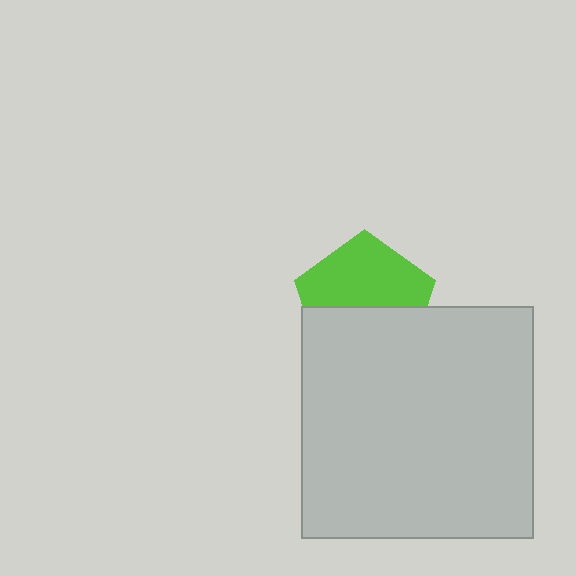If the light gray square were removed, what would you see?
You would see the complete lime pentagon.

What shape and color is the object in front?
The object in front is a light gray square.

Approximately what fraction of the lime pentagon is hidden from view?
Roughly 47% of the lime pentagon is hidden behind the light gray square.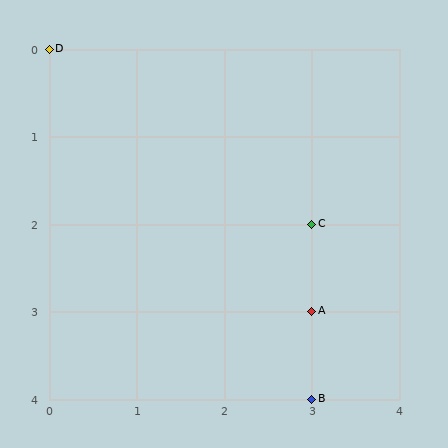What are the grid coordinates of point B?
Point B is at grid coordinates (3, 4).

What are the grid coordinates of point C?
Point C is at grid coordinates (3, 2).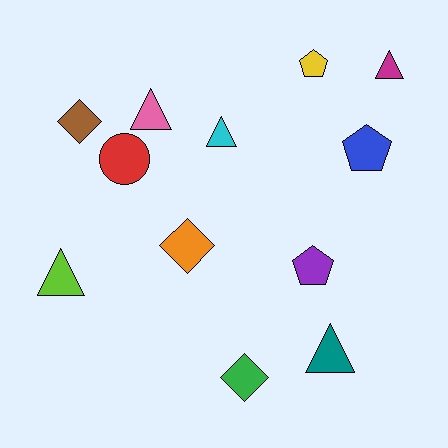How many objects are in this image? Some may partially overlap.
There are 12 objects.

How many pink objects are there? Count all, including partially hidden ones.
There is 1 pink object.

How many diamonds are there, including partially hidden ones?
There are 3 diamonds.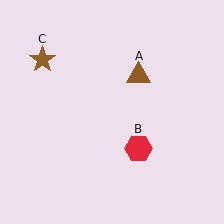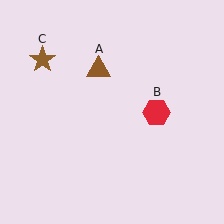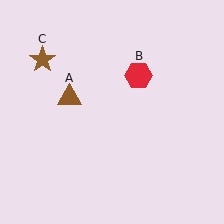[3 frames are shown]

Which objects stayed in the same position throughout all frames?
Brown star (object C) remained stationary.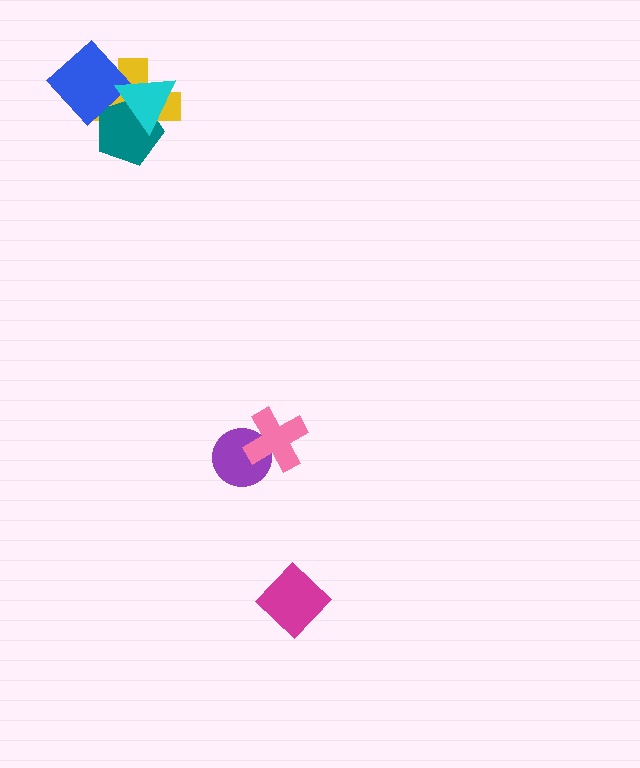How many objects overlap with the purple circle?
1 object overlaps with the purple circle.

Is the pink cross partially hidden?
No, no other shape covers it.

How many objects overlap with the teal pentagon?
3 objects overlap with the teal pentagon.